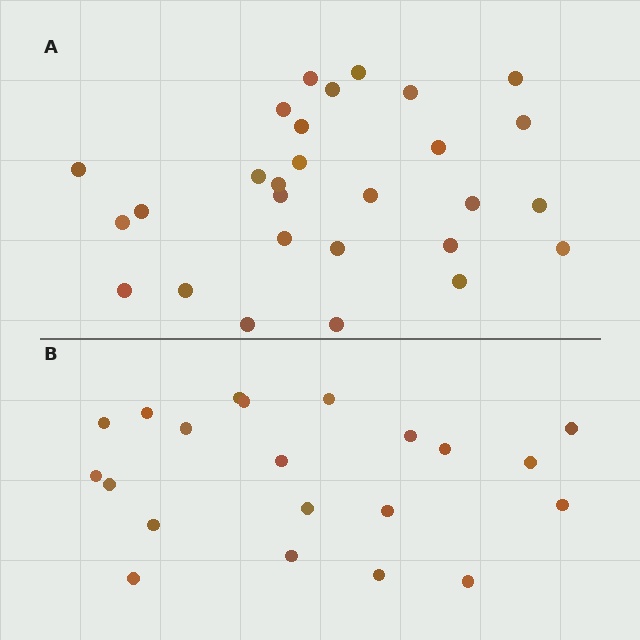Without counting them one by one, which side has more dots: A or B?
Region A (the top region) has more dots.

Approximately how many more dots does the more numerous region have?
Region A has roughly 8 or so more dots than region B.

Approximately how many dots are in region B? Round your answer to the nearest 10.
About 20 dots. (The exact count is 21, which rounds to 20.)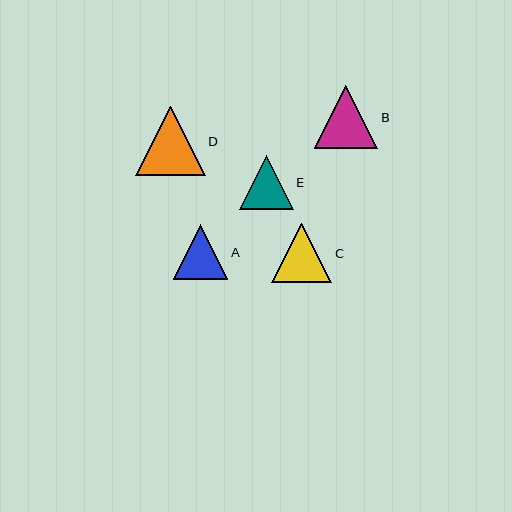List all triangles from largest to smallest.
From largest to smallest: D, B, C, A, E.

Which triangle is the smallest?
Triangle E is the smallest with a size of approximately 53 pixels.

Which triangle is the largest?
Triangle D is the largest with a size of approximately 69 pixels.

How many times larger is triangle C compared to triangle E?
Triangle C is approximately 1.1 times the size of triangle E.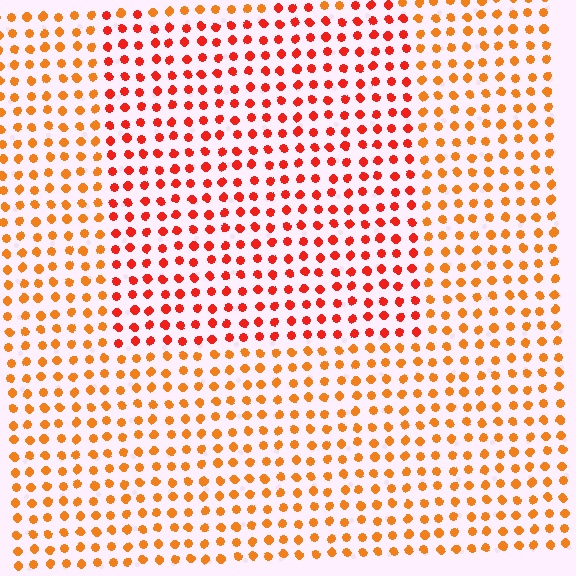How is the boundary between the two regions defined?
The boundary is defined purely by a slight shift in hue (about 27 degrees). Spacing, size, and orientation are identical on both sides.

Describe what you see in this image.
The image is filled with small orange elements in a uniform arrangement. A rectangle-shaped region is visible where the elements are tinted to a slightly different hue, forming a subtle color boundary.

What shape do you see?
I see a rectangle.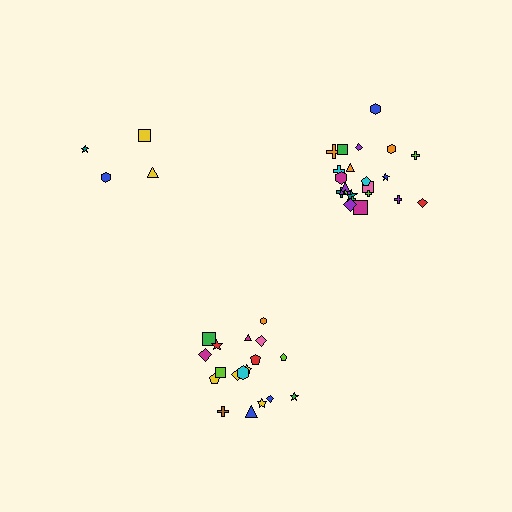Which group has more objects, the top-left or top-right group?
The top-right group.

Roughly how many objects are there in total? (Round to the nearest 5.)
Roughly 45 objects in total.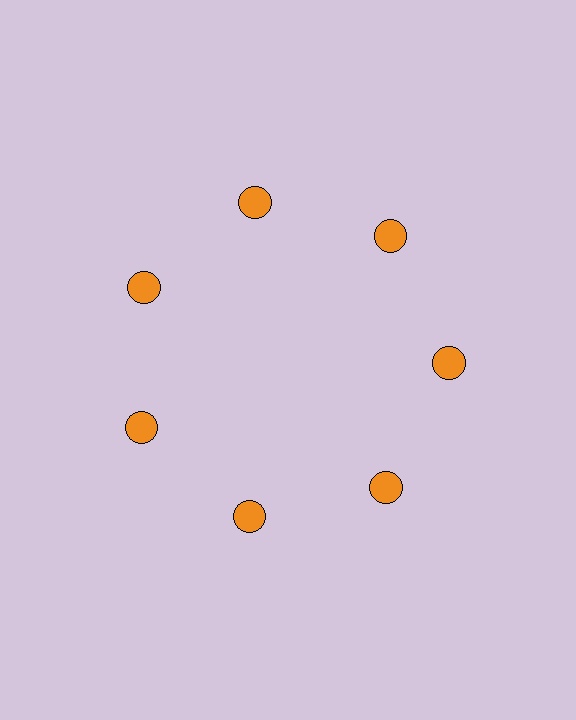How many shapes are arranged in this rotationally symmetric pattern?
There are 7 shapes, arranged in 7 groups of 1.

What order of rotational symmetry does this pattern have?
This pattern has 7-fold rotational symmetry.